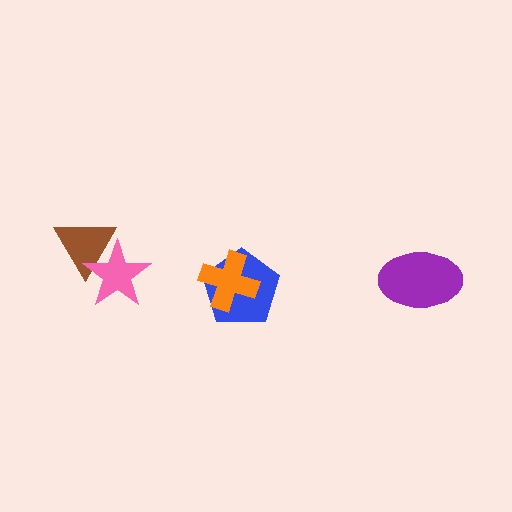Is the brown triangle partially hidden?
Yes, it is partially covered by another shape.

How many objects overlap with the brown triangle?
1 object overlaps with the brown triangle.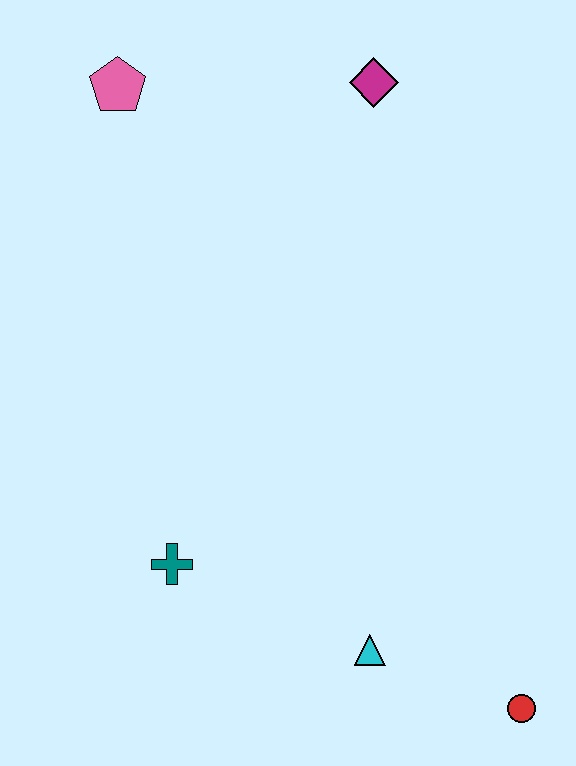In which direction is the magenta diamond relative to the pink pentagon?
The magenta diamond is to the right of the pink pentagon.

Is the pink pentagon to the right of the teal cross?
No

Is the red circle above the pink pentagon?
No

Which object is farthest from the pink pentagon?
The red circle is farthest from the pink pentagon.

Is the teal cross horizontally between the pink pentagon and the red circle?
Yes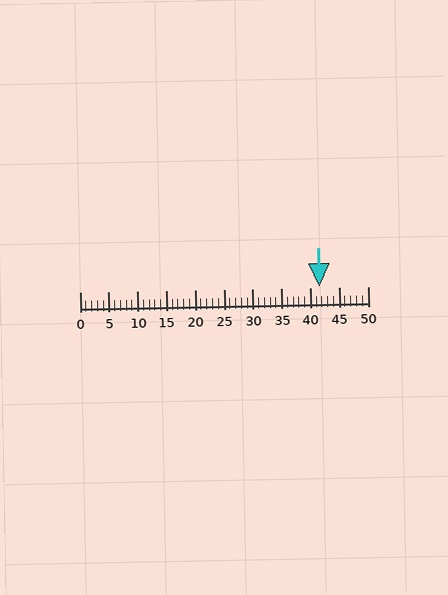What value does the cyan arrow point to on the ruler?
The cyan arrow points to approximately 42.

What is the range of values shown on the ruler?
The ruler shows values from 0 to 50.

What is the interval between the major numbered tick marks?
The major tick marks are spaced 5 units apart.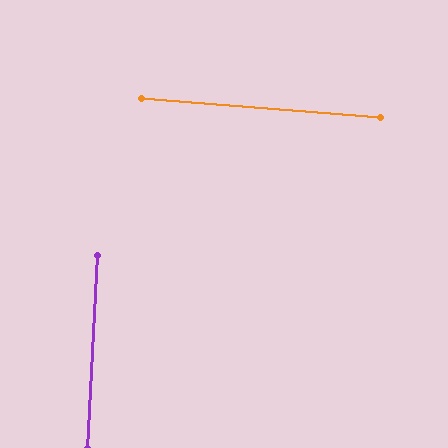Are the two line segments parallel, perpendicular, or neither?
Perpendicular — they meet at approximately 88°.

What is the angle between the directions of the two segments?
Approximately 88 degrees.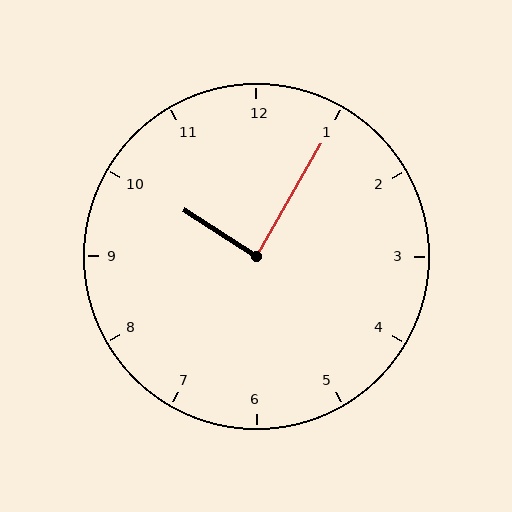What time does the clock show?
10:05.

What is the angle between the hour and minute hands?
Approximately 88 degrees.